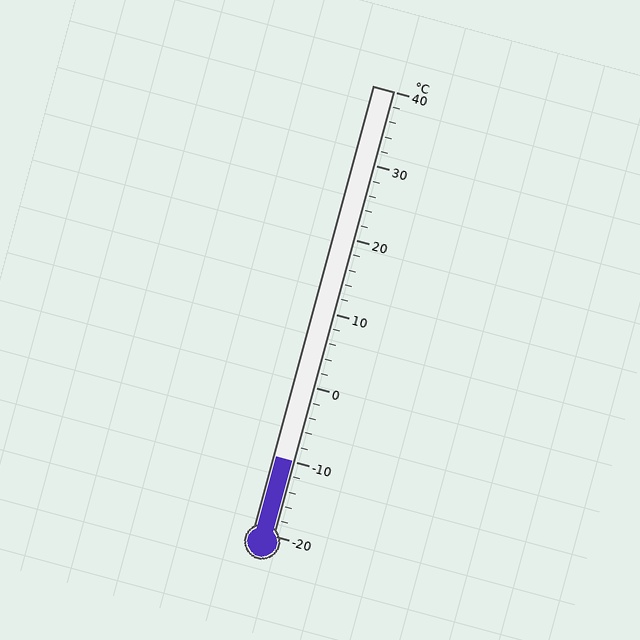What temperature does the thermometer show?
The thermometer shows approximately -10°C.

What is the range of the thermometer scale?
The thermometer scale ranges from -20°C to 40°C.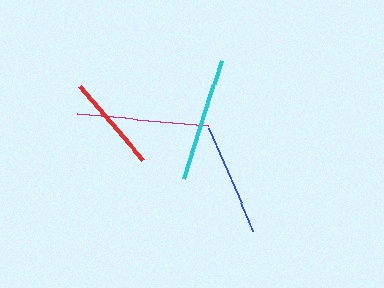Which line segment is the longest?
The magenta line is the longest at approximately 132 pixels.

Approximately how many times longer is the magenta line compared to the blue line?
The magenta line is approximately 1.2 times the length of the blue line.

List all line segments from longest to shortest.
From longest to shortest: magenta, cyan, blue, red.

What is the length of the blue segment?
The blue segment is approximately 112 pixels long.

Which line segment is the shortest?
The red line is the shortest at approximately 97 pixels.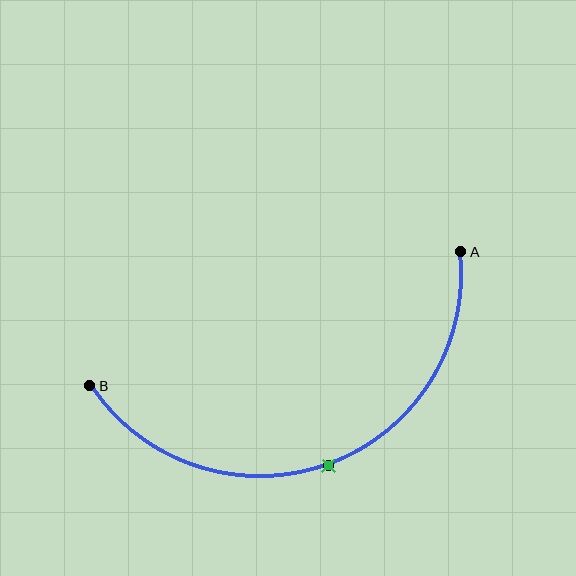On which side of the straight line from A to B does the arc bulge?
The arc bulges below the straight line connecting A and B.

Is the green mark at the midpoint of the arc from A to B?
Yes. The green mark lies on the arc at equal arc-length from both A and B — it is the arc midpoint.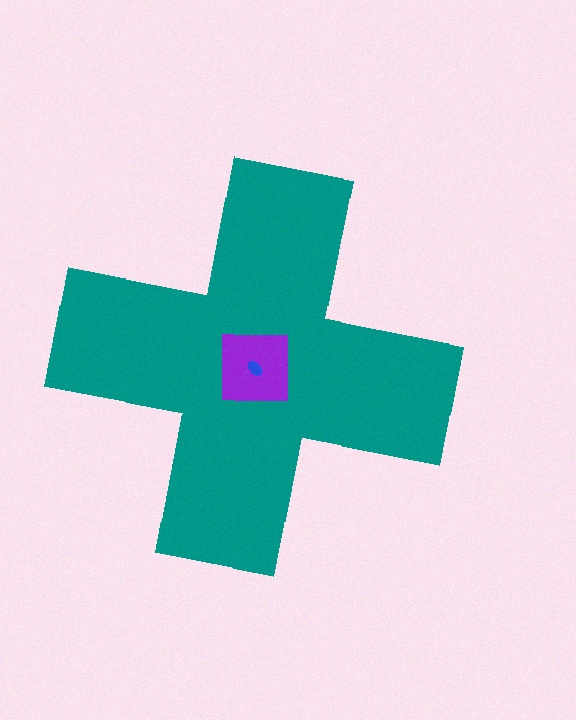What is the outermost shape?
The teal cross.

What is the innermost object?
The blue ellipse.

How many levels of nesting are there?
3.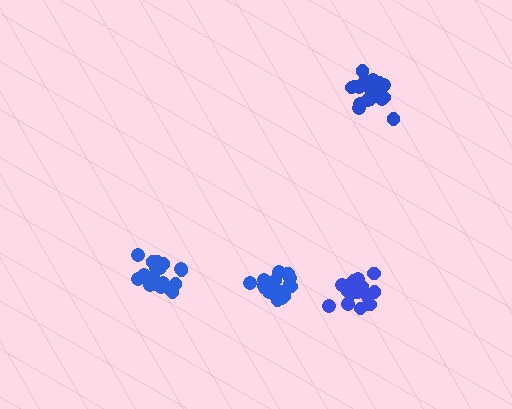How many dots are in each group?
Group 1: 17 dots, Group 2: 21 dots, Group 3: 19 dots, Group 4: 20 dots (77 total).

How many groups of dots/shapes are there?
There are 4 groups.